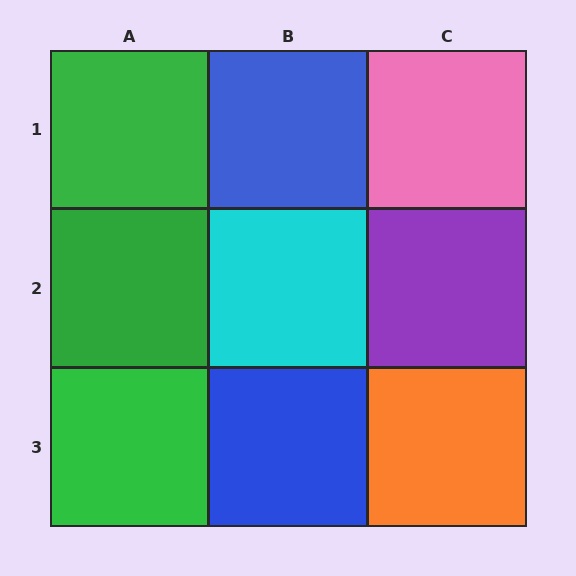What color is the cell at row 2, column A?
Green.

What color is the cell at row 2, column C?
Purple.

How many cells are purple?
1 cell is purple.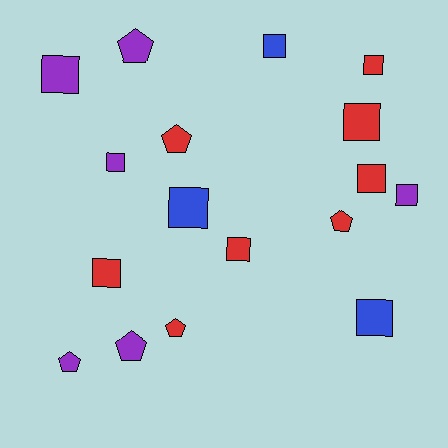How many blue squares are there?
There are 3 blue squares.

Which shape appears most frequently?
Square, with 11 objects.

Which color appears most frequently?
Red, with 8 objects.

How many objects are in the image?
There are 17 objects.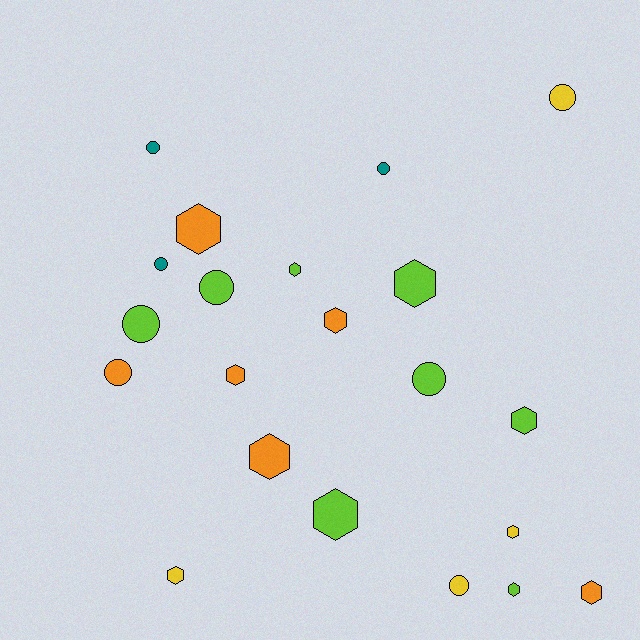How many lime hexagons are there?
There are 5 lime hexagons.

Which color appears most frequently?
Lime, with 8 objects.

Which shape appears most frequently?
Hexagon, with 12 objects.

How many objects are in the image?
There are 21 objects.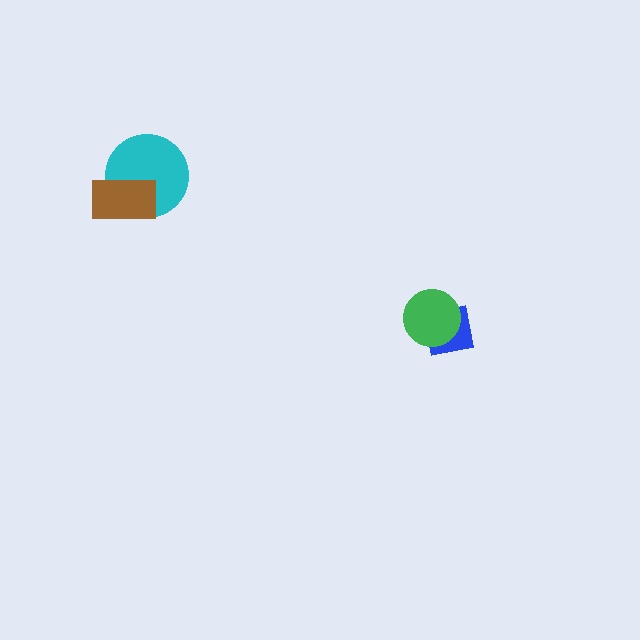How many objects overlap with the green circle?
1 object overlaps with the green circle.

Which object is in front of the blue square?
The green circle is in front of the blue square.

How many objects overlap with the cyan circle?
1 object overlaps with the cyan circle.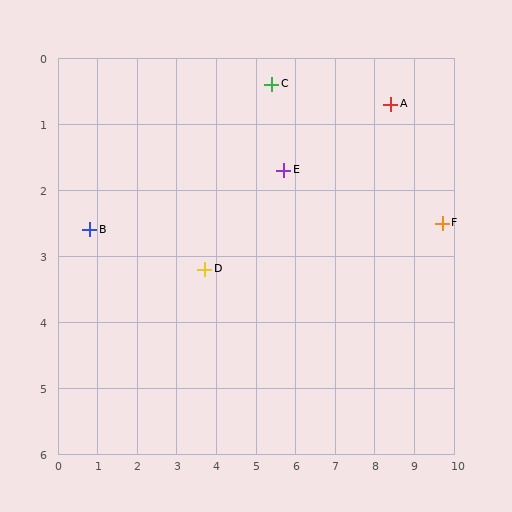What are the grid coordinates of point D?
Point D is at approximately (3.7, 3.2).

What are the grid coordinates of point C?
Point C is at approximately (5.4, 0.4).